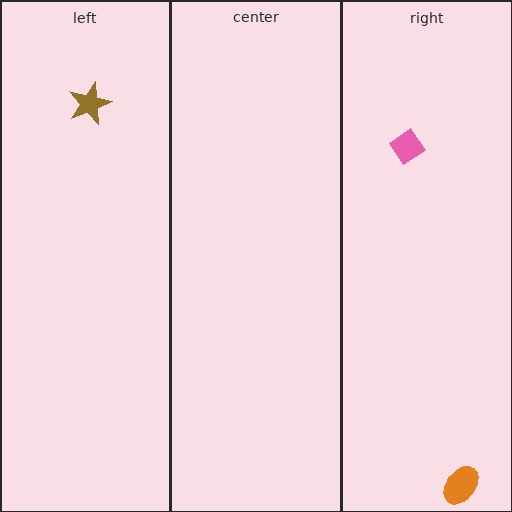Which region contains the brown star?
The left region.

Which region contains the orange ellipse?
The right region.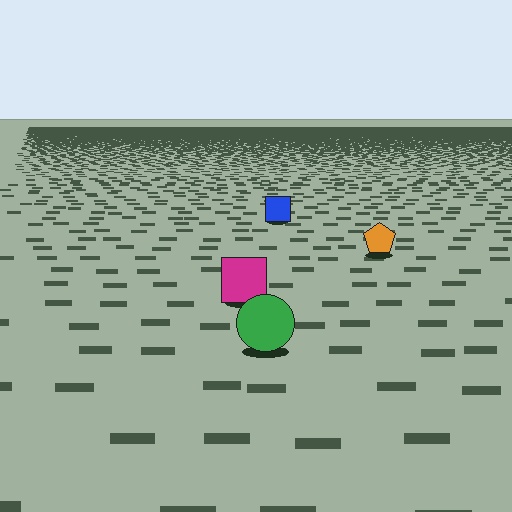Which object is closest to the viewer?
The green circle is closest. The texture marks near it are larger and more spread out.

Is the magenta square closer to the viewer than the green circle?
No. The green circle is closer — you can tell from the texture gradient: the ground texture is coarser near it.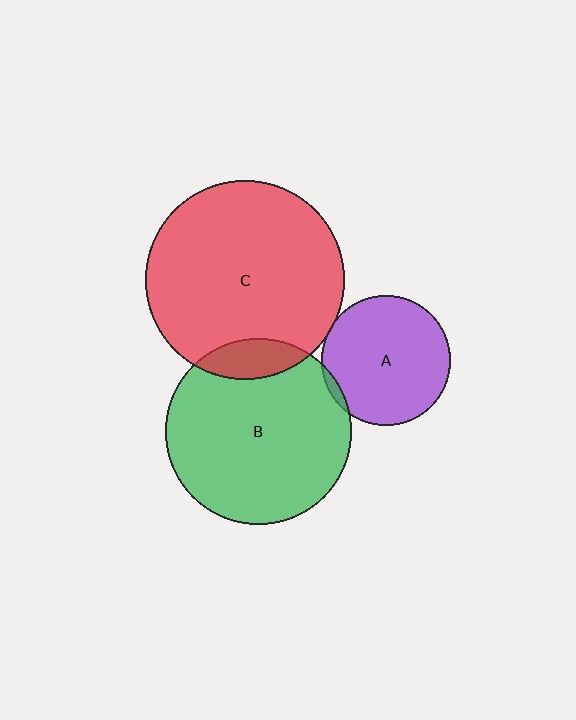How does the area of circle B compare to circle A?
Approximately 2.0 times.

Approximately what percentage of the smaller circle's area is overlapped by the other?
Approximately 5%.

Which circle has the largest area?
Circle C (red).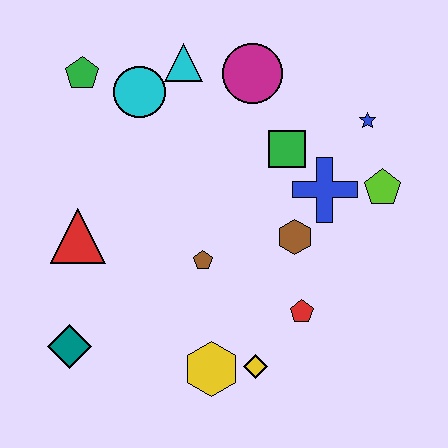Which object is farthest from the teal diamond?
The blue star is farthest from the teal diamond.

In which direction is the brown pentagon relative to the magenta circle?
The brown pentagon is below the magenta circle.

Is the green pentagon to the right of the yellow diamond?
No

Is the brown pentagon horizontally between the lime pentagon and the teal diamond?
Yes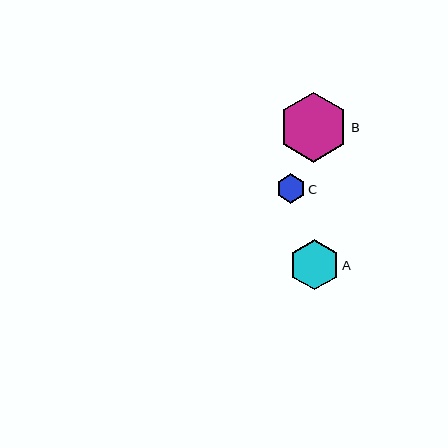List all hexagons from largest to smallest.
From largest to smallest: B, A, C.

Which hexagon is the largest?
Hexagon B is the largest with a size of approximately 70 pixels.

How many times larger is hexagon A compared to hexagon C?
Hexagon A is approximately 1.7 times the size of hexagon C.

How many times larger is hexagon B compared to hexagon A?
Hexagon B is approximately 1.4 times the size of hexagon A.